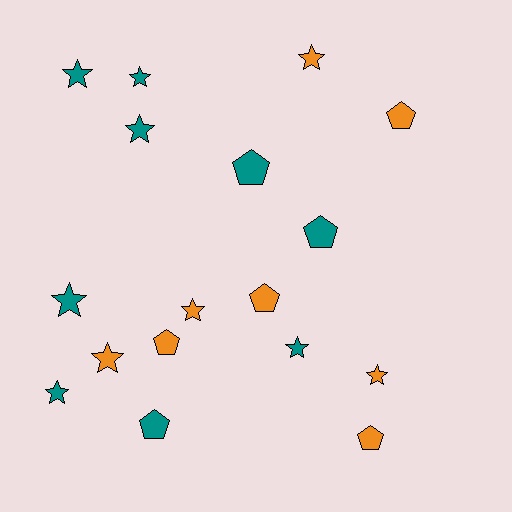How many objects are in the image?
There are 17 objects.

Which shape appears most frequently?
Star, with 10 objects.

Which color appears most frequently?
Teal, with 9 objects.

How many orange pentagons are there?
There are 4 orange pentagons.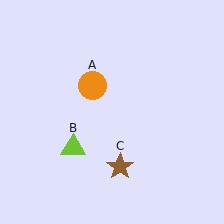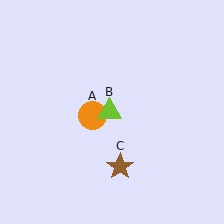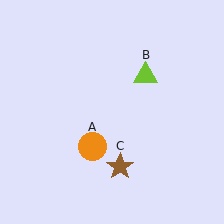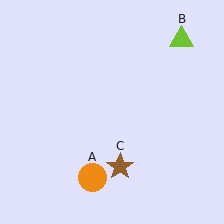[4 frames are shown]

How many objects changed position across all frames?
2 objects changed position: orange circle (object A), lime triangle (object B).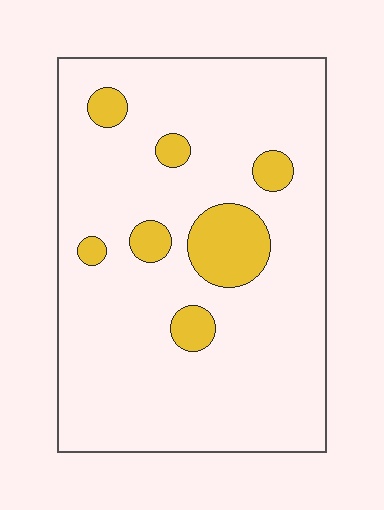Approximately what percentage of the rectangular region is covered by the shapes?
Approximately 10%.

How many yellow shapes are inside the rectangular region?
7.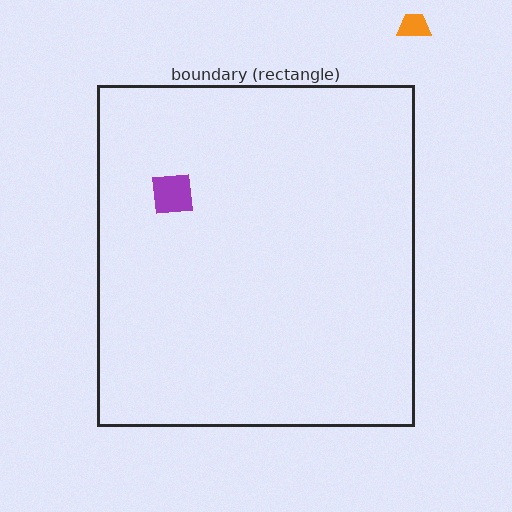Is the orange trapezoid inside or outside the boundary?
Outside.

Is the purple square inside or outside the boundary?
Inside.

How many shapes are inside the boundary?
1 inside, 1 outside.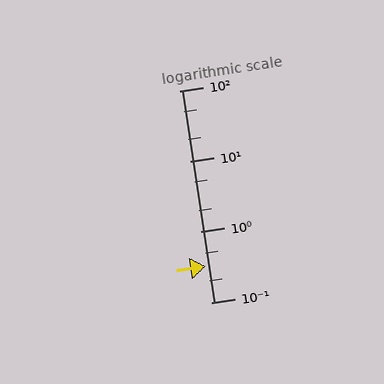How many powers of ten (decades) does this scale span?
The scale spans 3 decades, from 0.1 to 100.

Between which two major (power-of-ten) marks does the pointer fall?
The pointer is between 0.1 and 1.